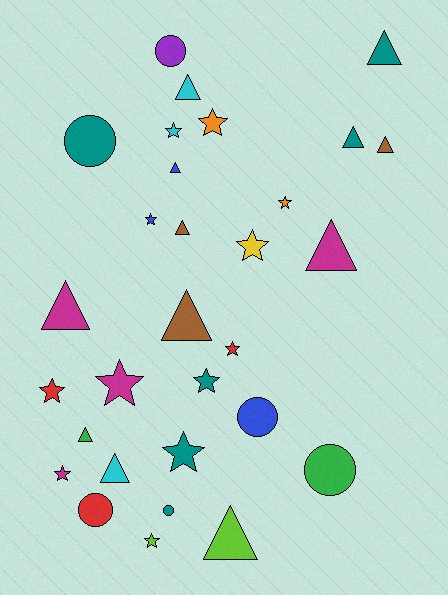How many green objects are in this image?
There are 2 green objects.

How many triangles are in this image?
There are 12 triangles.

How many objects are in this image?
There are 30 objects.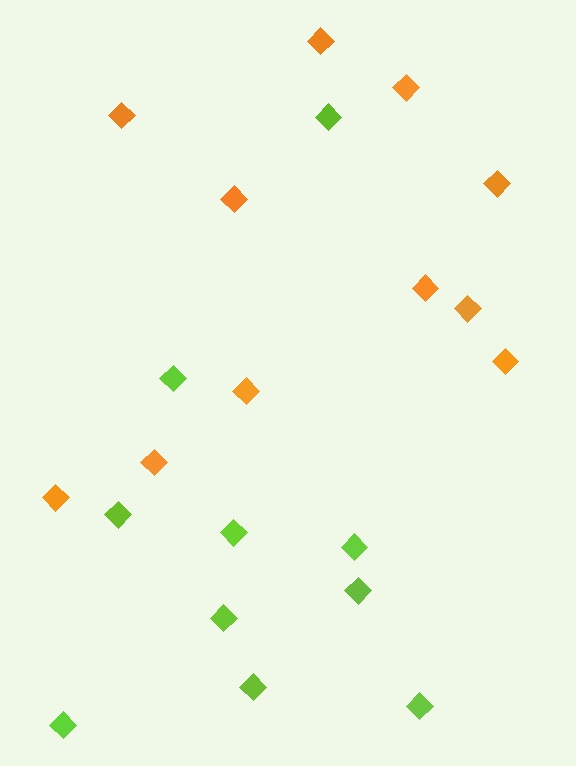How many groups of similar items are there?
There are 2 groups: one group of lime diamonds (10) and one group of orange diamonds (11).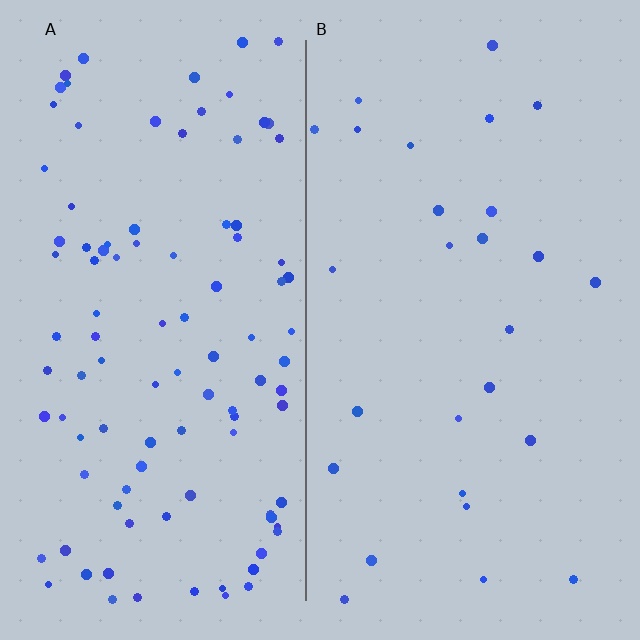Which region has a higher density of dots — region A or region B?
A (the left).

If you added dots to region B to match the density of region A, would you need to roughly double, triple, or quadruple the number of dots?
Approximately quadruple.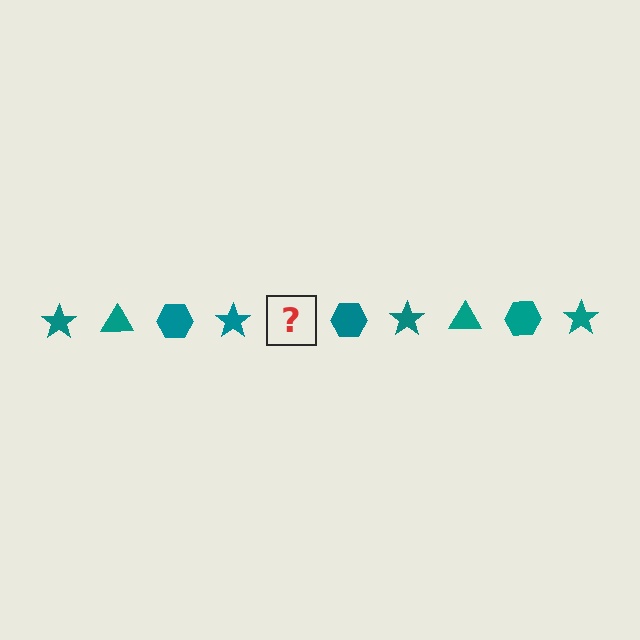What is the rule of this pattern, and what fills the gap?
The rule is that the pattern cycles through star, triangle, hexagon shapes in teal. The gap should be filled with a teal triangle.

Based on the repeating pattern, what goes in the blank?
The blank should be a teal triangle.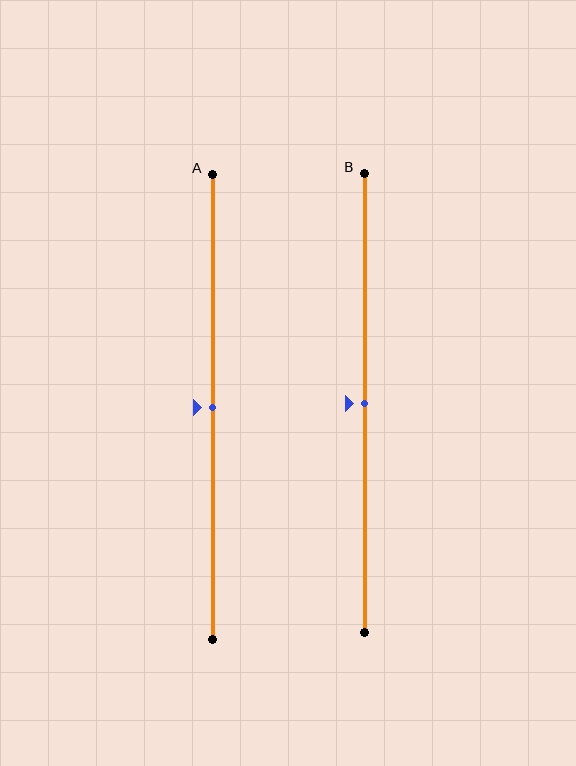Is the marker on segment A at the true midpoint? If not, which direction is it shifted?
Yes, the marker on segment A is at the true midpoint.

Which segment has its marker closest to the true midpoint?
Segment A has its marker closest to the true midpoint.